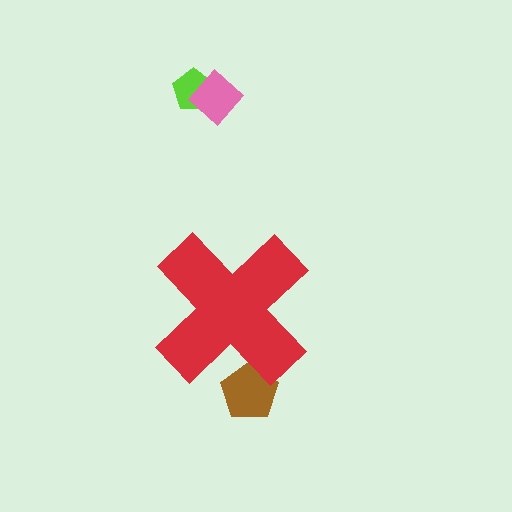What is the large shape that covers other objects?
A red cross.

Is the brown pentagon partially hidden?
Yes, the brown pentagon is partially hidden behind the red cross.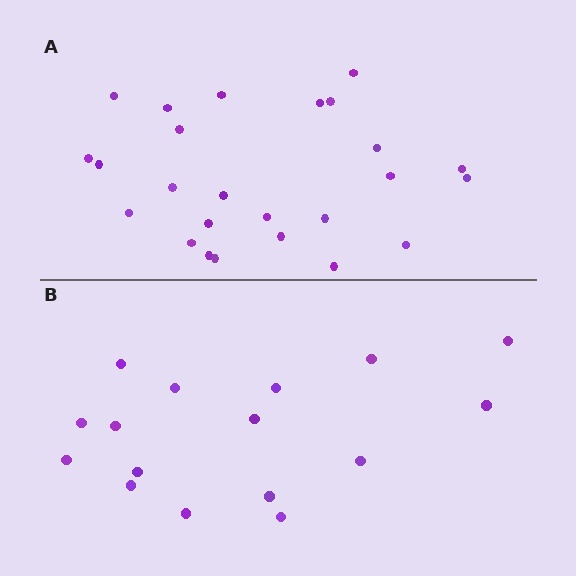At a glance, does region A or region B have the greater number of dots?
Region A (the top region) has more dots.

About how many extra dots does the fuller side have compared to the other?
Region A has roughly 8 or so more dots than region B.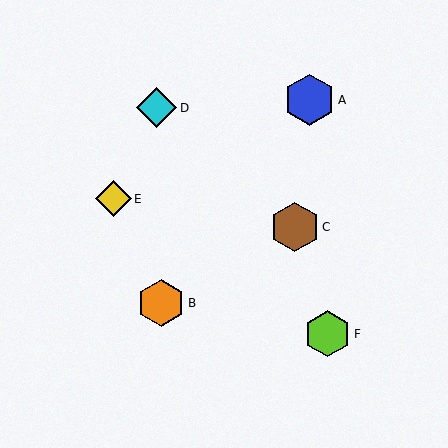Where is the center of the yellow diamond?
The center of the yellow diamond is at (114, 199).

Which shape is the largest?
The blue hexagon (labeled A) is the largest.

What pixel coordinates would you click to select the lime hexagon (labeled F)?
Click at (328, 334) to select the lime hexagon F.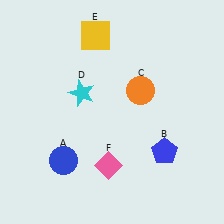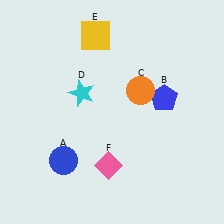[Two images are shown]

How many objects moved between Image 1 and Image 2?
1 object moved between the two images.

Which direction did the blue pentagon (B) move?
The blue pentagon (B) moved up.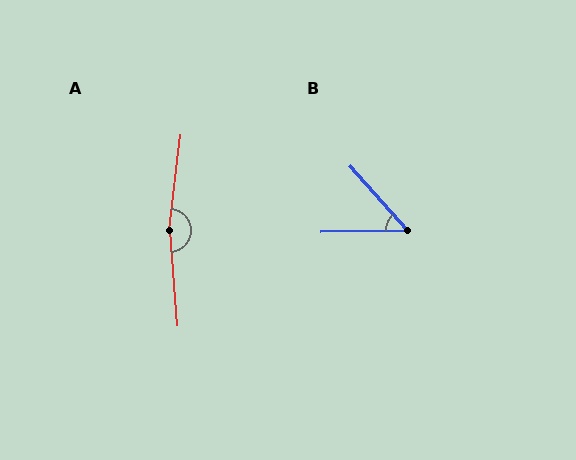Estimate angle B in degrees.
Approximately 49 degrees.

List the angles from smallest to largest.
B (49°), A (168°).